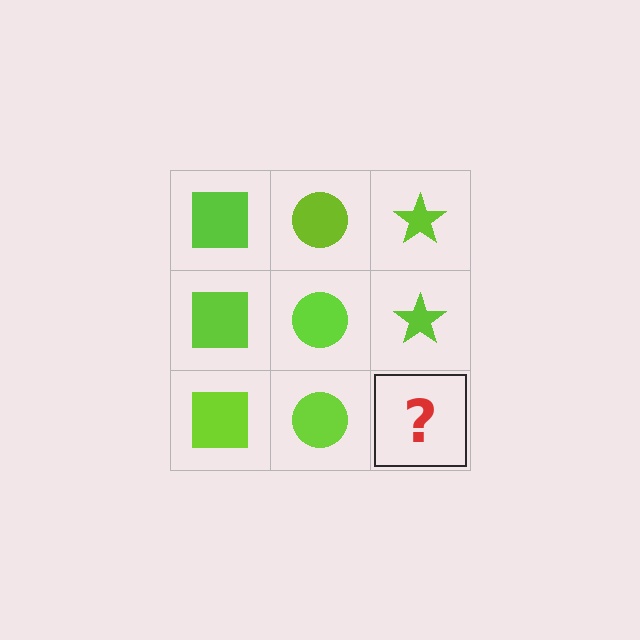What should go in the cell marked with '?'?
The missing cell should contain a lime star.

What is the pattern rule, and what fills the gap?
The rule is that each column has a consistent shape. The gap should be filled with a lime star.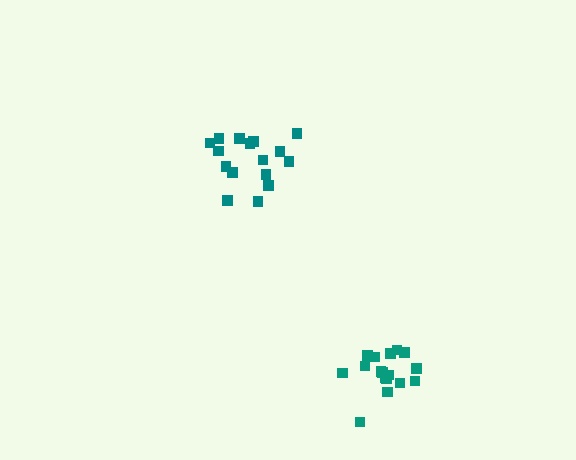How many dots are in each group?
Group 1: 17 dots, Group 2: 16 dots (33 total).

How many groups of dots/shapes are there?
There are 2 groups.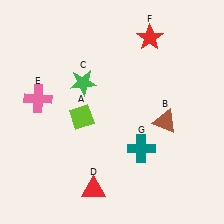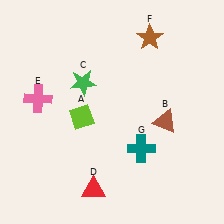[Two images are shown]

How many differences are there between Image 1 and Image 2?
There is 1 difference between the two images.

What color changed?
The star (F) changed from red in Image 1 to brown in Image 2.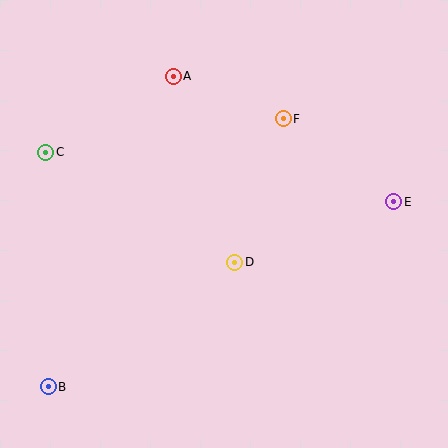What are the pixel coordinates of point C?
Point C is at (46, 152).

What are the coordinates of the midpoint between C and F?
The midpoint between C and F is at (164, 135).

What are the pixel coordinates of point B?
Point B is at (48, 387).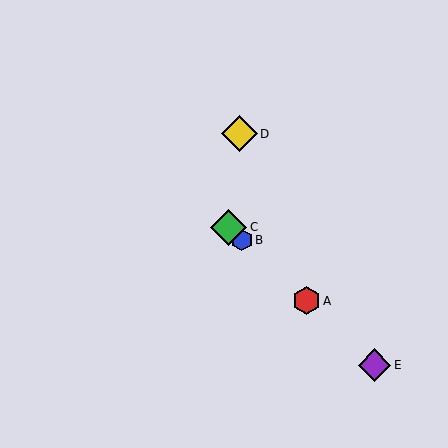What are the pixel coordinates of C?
Object C is at (229, 227).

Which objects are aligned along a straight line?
Objects A, B, C, E are aligned along a straight line.